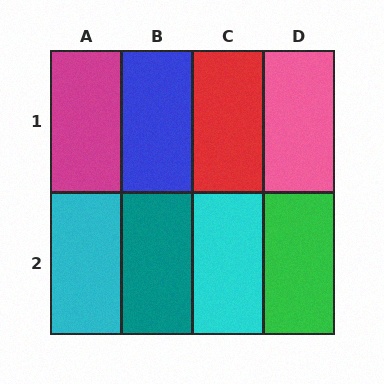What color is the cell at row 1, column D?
Pink.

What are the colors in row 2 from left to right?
Cyan, teal, cyan, green.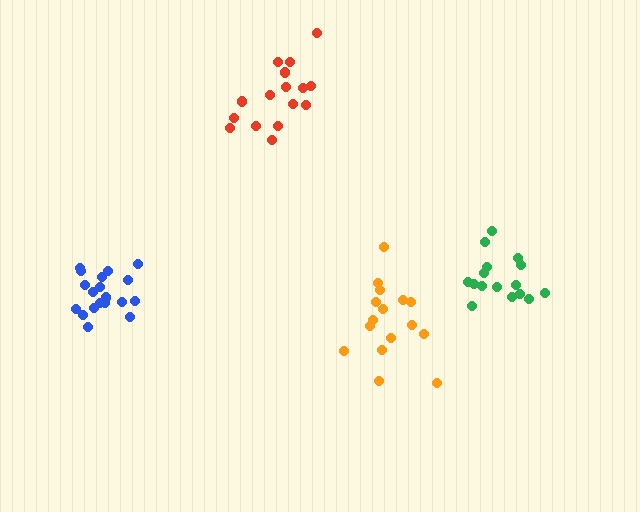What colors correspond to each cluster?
The clusters are colored: blue, orange, red, green.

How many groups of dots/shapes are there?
There are 4 groups.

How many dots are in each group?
Group 1: 19 dots, Group 2: 16 dots, Group 3: 16 dots, Group 4: 16 dots (67 total).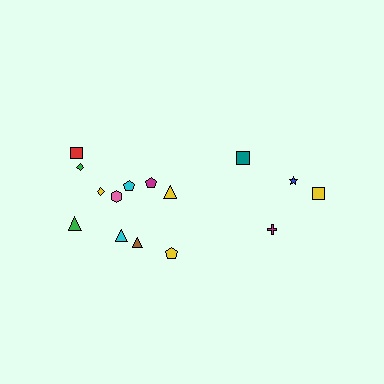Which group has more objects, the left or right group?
The left group.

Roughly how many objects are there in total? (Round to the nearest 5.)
Roughly 15 objects in total.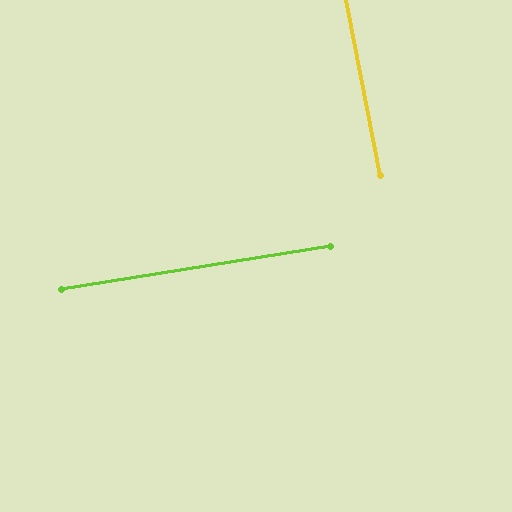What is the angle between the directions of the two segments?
Approximately 88 degrees.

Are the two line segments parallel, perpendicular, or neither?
Perpendicular — they meet at approximately 88°.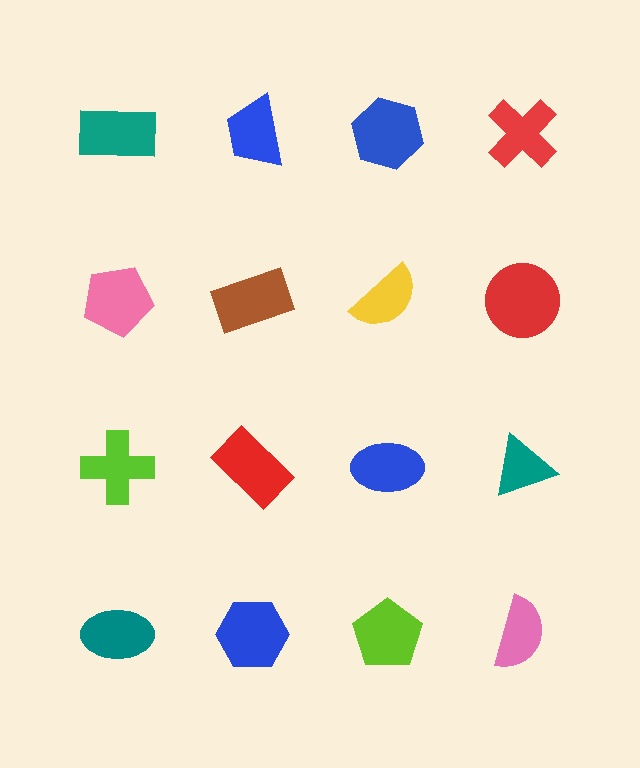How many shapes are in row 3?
4 shapes.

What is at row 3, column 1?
A lime cross.